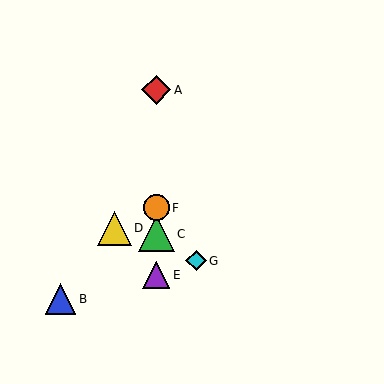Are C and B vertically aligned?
No, C is at x≈156 and B is at x≈61.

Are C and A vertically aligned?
Yes, both are at x≈156.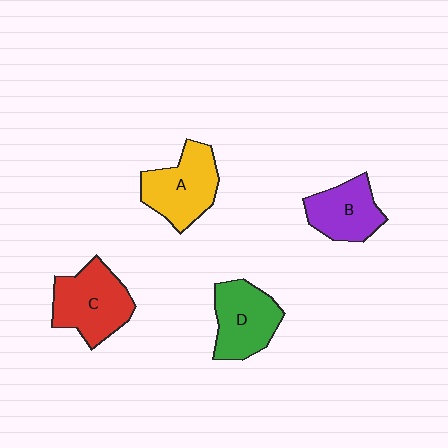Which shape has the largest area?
Shape C (red).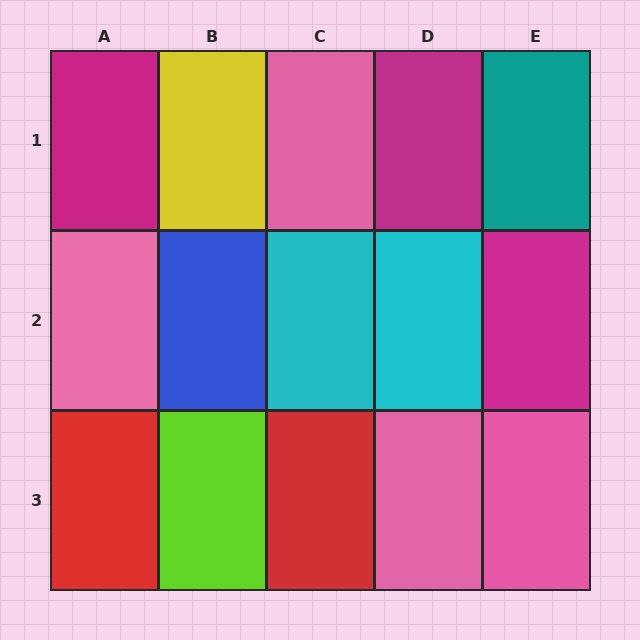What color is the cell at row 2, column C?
Cyan.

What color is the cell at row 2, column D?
Cyan.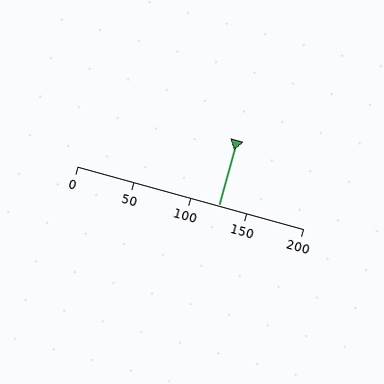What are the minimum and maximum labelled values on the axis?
The axis runs from 0 to 200.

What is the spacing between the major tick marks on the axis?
The major ticks are spaced 50 apart.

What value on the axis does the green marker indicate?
The marker indicates approximately 125.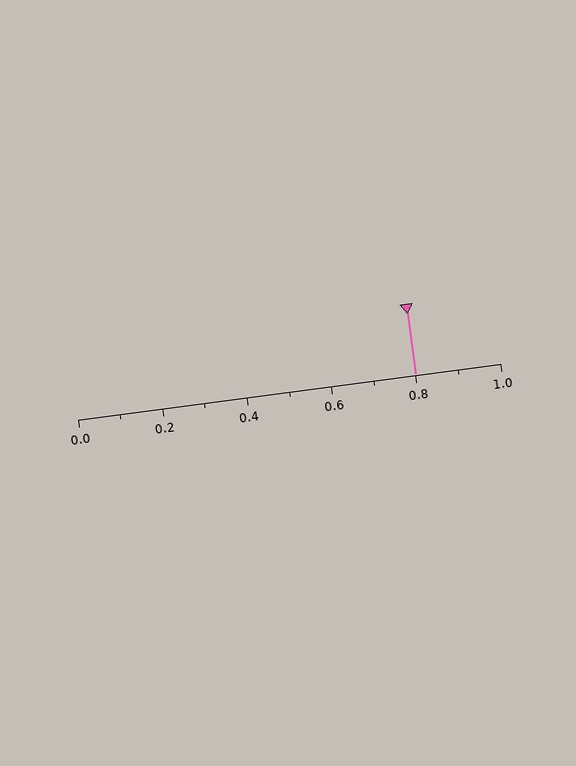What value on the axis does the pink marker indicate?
The marker indicates approximately 0.8.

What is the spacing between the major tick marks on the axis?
The major ticks are spaced 0.2 apart.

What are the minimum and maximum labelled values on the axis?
The axis runs from 0.0 to 1.0.